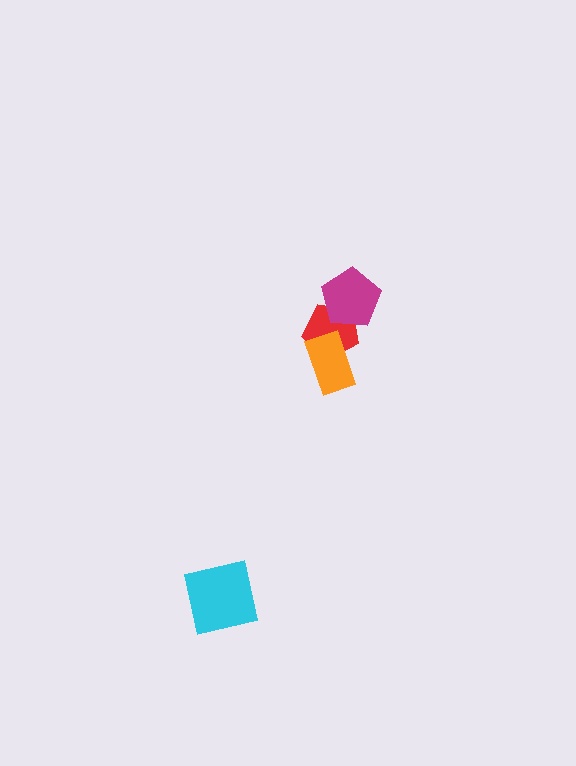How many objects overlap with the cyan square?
0 objects overlap with the cyan square.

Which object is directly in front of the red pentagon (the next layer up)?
The magenta pentagon is directly in front of the red pentagon.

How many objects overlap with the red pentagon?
2 objects overlap with the red pentagon.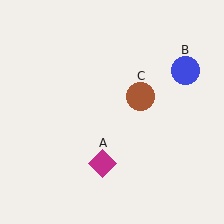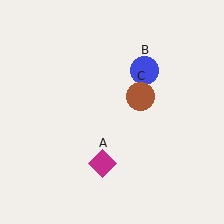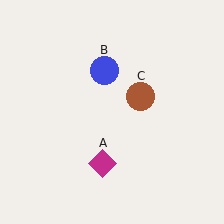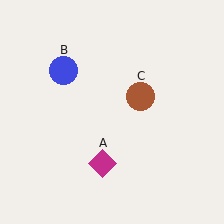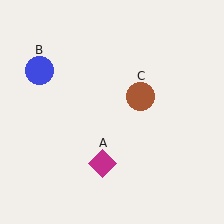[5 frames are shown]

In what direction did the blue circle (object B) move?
The blue circle (object B) moved left.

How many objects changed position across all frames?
1 object changed position: blue circle (object B).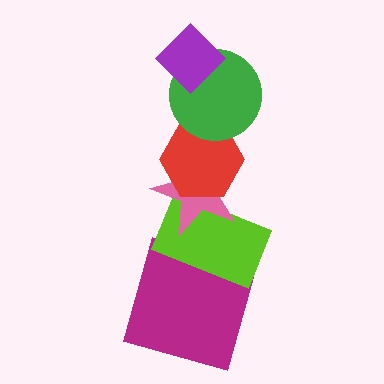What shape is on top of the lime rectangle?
The pink star is on top of the lime rectangle.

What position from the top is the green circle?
The green circle is 2nd from the top.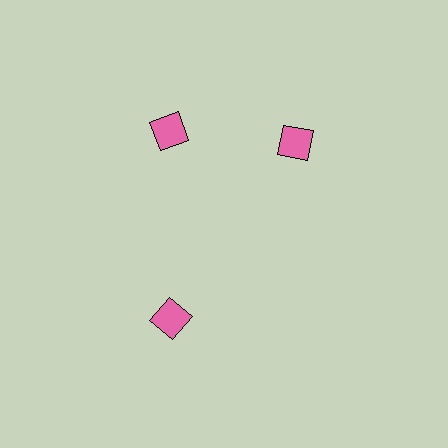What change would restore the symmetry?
The symmetry would be restored by rotating it back into even spacing with its neighbors so that all 3 diamonds sit at equal angles and equal distance from the center.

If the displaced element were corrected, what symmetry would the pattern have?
It would have 3-fold rotational symmetry — the pattern would map onto itself every 120 degrees.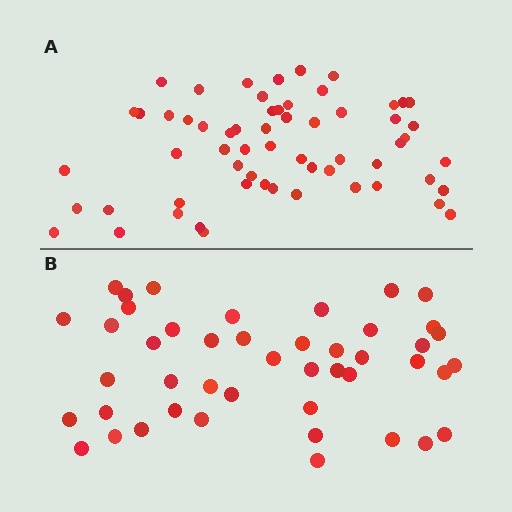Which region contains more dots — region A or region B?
Region A (the top region) has more dots.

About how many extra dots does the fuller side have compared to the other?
Region A has approximately 15 more dots than region B.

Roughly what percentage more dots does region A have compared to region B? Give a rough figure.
About 35% more.